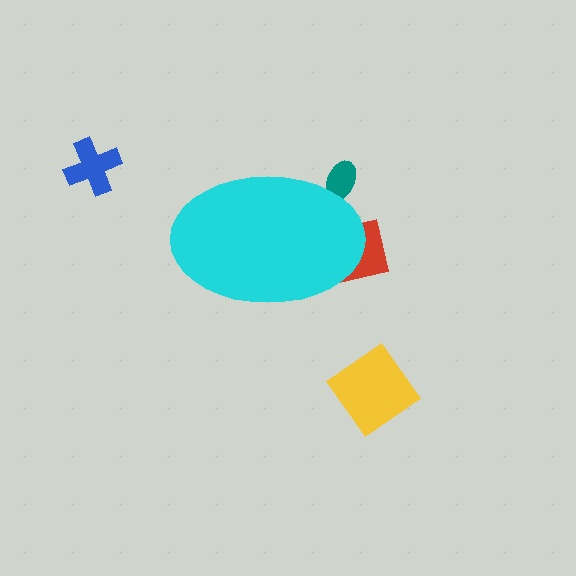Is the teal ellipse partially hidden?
Yes, the teal ellipse is partially hidden behind the cyan ellipse.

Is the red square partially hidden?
Yes, the red square is partially hidden behind the cyan ellipse.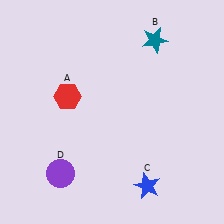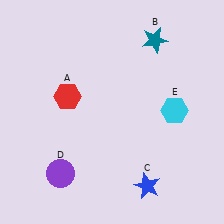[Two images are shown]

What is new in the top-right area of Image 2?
A cyan hexagon (E) was added in the top-right area of Image 2.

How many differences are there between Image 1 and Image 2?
There is 1 difference between the two images.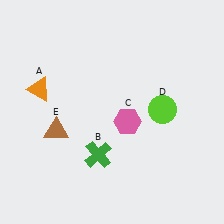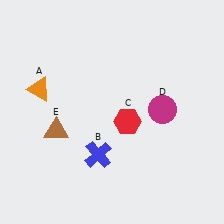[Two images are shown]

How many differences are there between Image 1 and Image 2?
There are 3 differences between the two images.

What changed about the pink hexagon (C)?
In Image 1, C is pink. In Image 2, it changed to red.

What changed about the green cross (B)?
In Image 1, B is green. In Image 2, it changed to blue.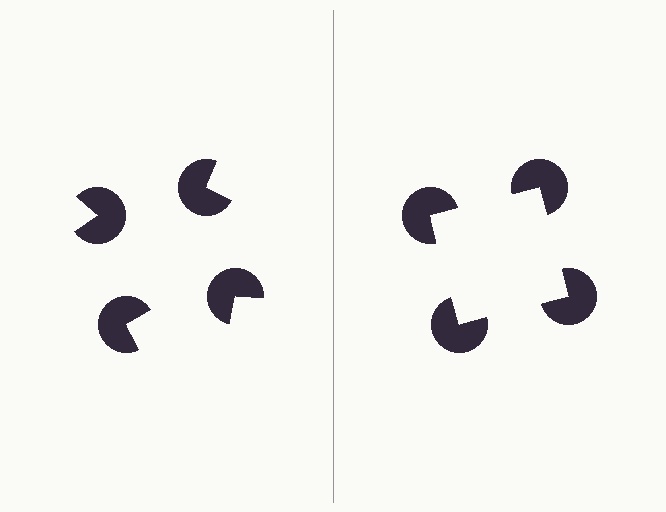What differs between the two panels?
The pac-man discs are positioned identically on both sides; only the wedge orientations differ. On the right they align to a square; on the left they are misaligned.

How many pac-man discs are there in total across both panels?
8 — 4 on each side.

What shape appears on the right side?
An illusory square.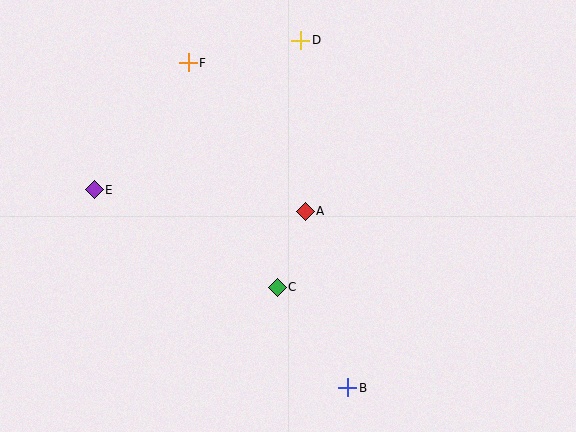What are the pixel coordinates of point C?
Point C is at (277, 287).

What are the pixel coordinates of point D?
Point D is at (301, 40).